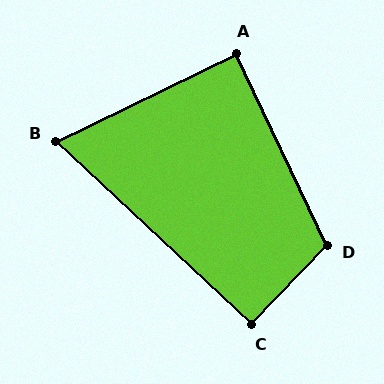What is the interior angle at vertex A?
Approximately 89 degrees (approximately right).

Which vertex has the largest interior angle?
D, at approximately 111 degrees.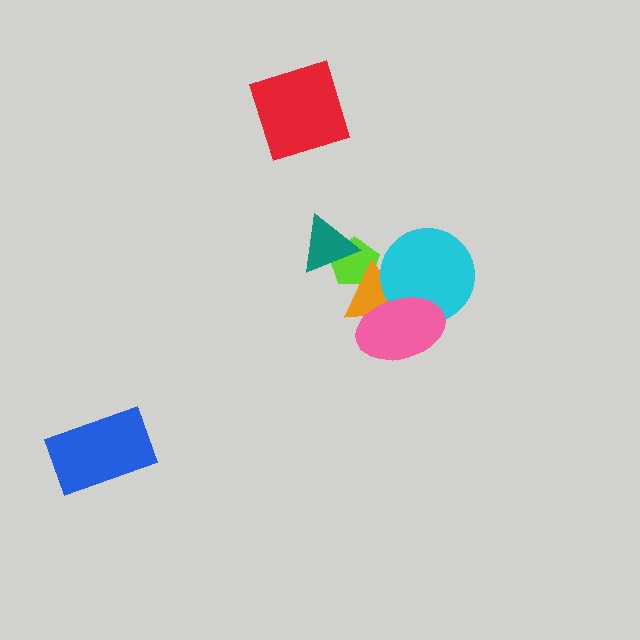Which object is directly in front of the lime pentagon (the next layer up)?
The orange triangle is directly in front of the lime pentagon.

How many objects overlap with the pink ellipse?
2 objects overlap with the pink ellipse.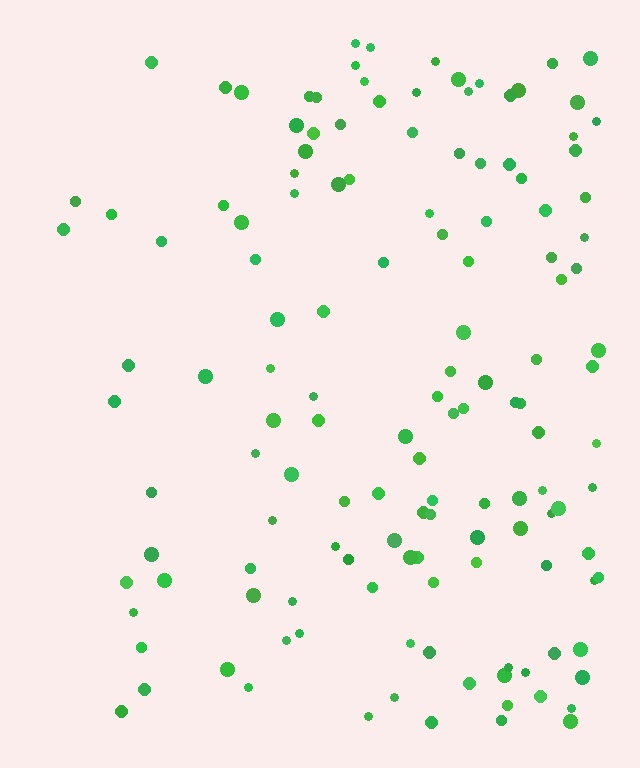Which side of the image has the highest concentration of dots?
The right.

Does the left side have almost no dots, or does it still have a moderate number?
Still a moderate number, just noticeably fewer than the right.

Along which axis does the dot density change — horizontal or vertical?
Horizontal.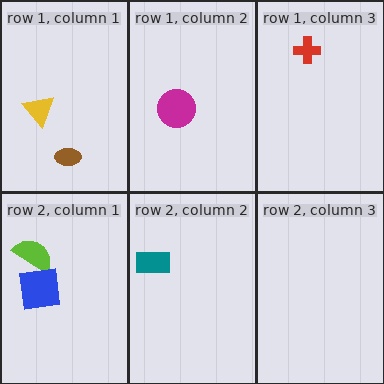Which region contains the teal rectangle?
The row 2, column 2 region.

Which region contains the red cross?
The row 1, column 3 region.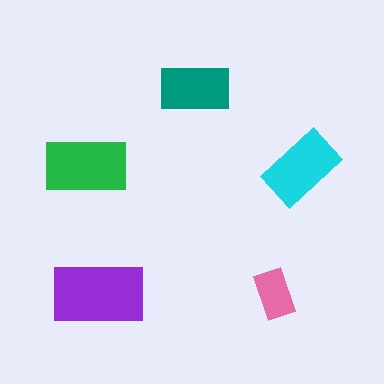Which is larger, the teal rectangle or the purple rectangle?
The purple one.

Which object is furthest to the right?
The cyan rectangle is rightmost.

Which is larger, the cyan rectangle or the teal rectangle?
The cyan one.